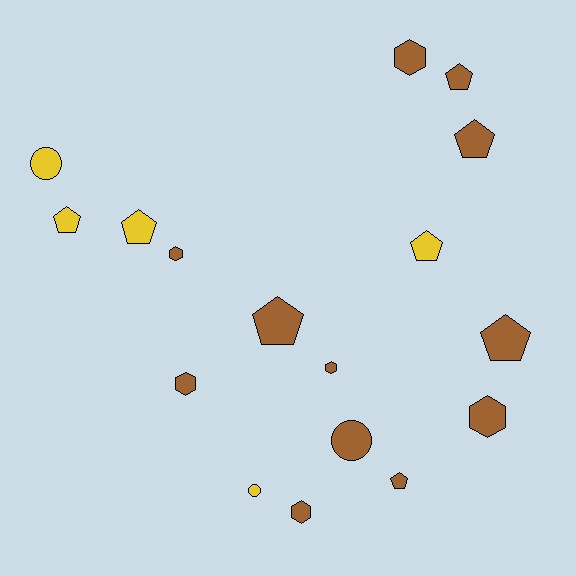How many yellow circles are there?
There are 2 yellow circles.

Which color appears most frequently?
Brown, with 12 objects.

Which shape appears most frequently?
Pentagon, with 8 objects.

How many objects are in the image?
There are 17 objects.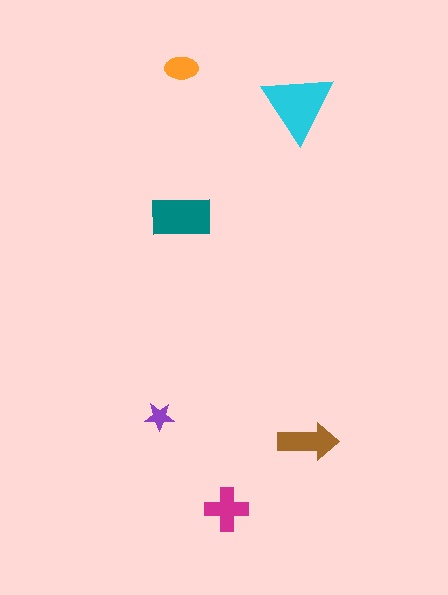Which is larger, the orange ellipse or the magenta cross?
The magenta cross.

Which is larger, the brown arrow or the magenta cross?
The brown arrow.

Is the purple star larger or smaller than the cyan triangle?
Smaller.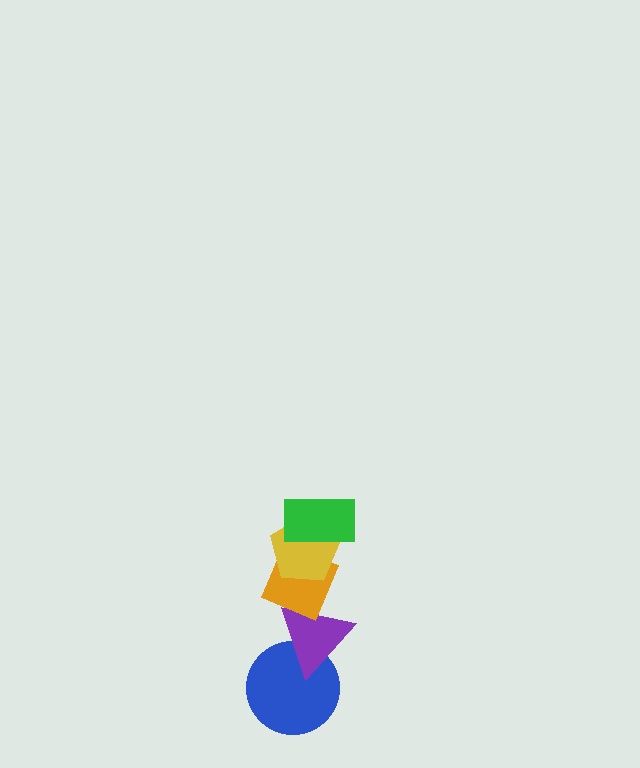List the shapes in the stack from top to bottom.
From top to bottom: the green rectangle, the yellow pentagon, the orange diamond, the purple triangle, the blue circle.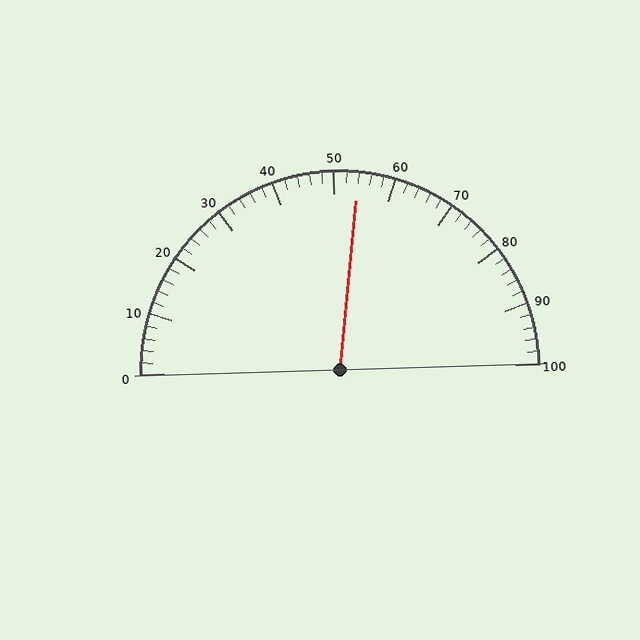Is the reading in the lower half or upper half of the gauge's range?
The reading is in the upper half of the range (0 to 100).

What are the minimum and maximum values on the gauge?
The gauge ranges from 0 to 100.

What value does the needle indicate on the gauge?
The needle indicates approximately 54.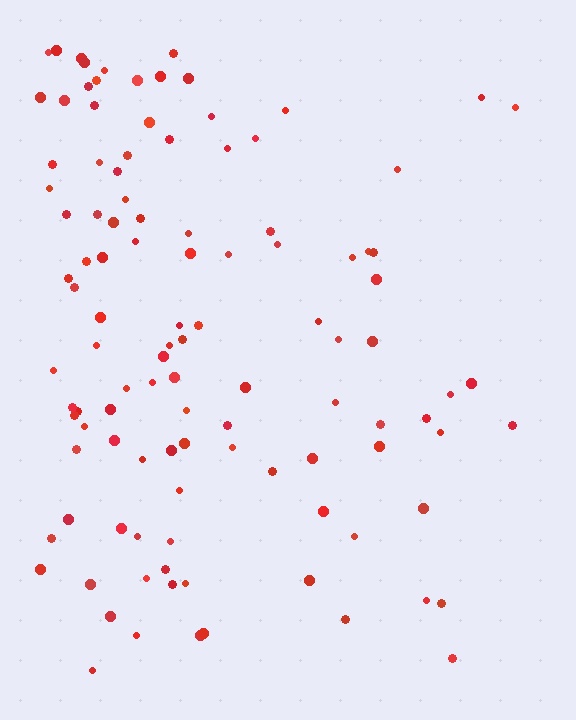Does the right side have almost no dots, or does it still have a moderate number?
Still a moderate number, just noticeably fewer than the left.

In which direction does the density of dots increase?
From right to left, with the left side densest.